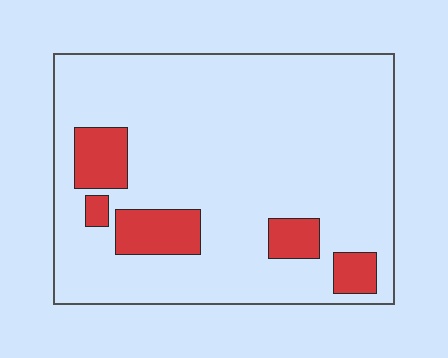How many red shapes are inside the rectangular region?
5.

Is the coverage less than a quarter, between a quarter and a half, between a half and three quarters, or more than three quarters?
Less than a quarter.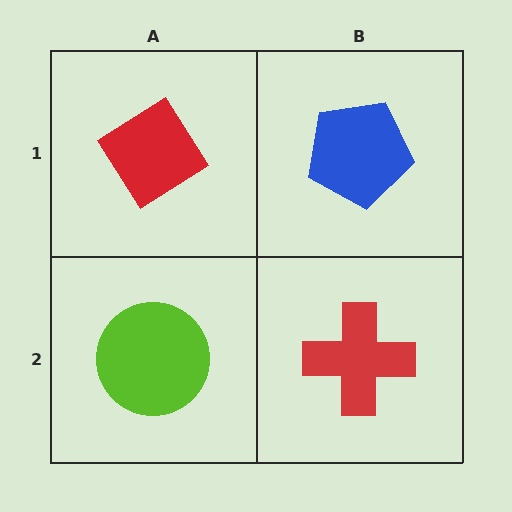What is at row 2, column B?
A red cross.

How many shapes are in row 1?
2 shapes.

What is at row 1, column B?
A blue pentagon.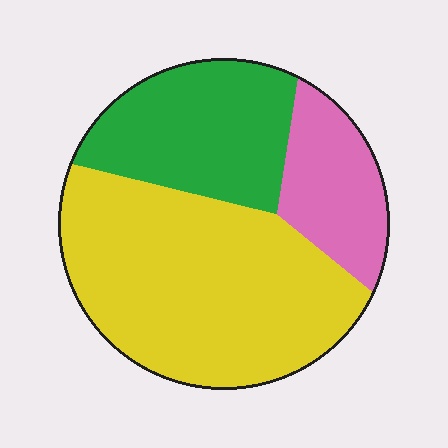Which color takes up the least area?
Pink, at roughly 15%.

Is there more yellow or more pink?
Yellow.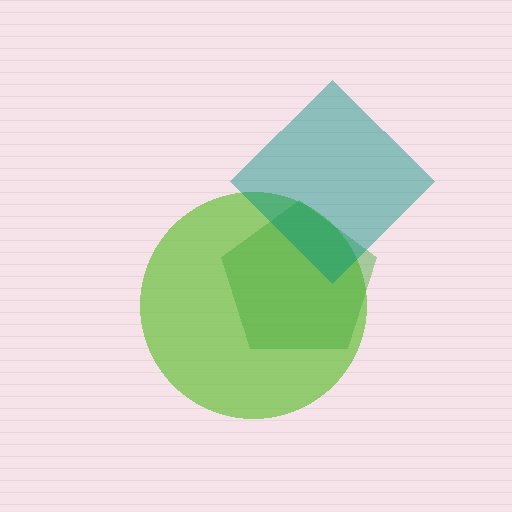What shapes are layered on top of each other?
The layered shapes are: a lime circle, a green pentagon, a teal diamond.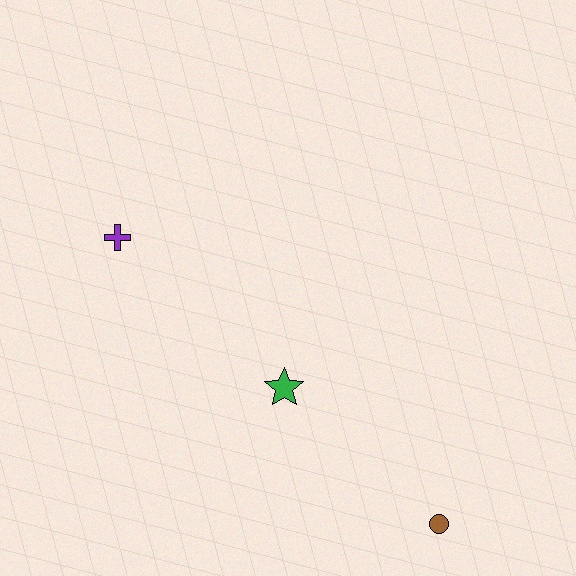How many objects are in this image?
There are 3 objects.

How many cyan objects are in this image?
There are no cyan objects.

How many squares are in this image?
There are no squares.